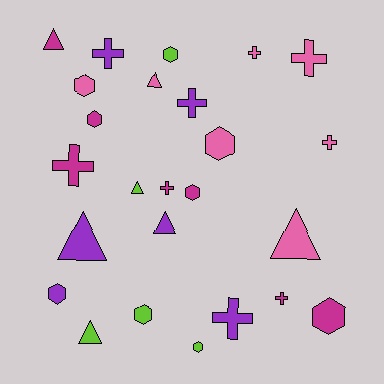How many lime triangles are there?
There are 2 lime triangles.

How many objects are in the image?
There are 25 objects.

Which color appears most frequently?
Magenta, with 7 objects.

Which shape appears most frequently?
Cross, with 9 objects.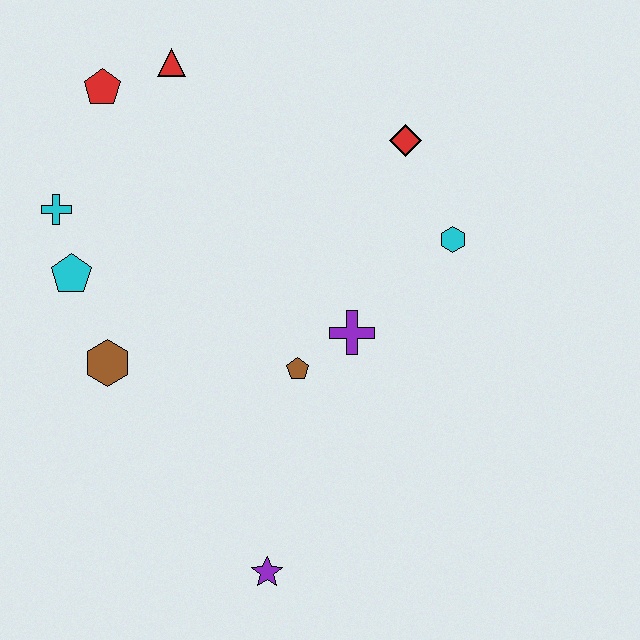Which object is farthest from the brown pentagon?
The red pentagon is farthest from the brown pentagon.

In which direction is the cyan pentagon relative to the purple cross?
The cyan pentagon is to the left of the purple cross.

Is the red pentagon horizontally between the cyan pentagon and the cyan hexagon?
Yes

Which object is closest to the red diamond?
The cyan hexagon is closest to the red diamond.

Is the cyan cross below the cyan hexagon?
No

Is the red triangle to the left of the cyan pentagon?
No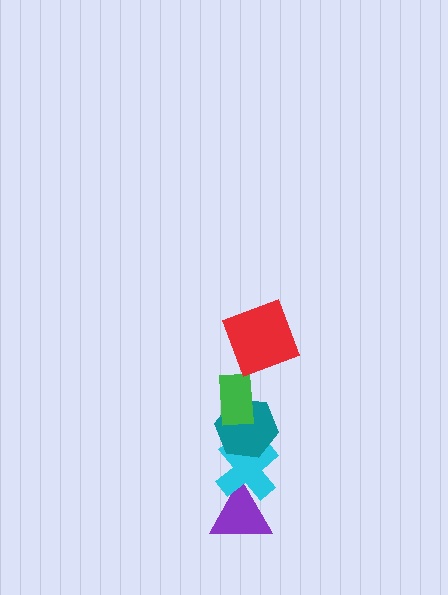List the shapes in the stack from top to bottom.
From top to bottom: the red square, the green rectangle, the teal hexagon, the cyan cross, the purple triangle.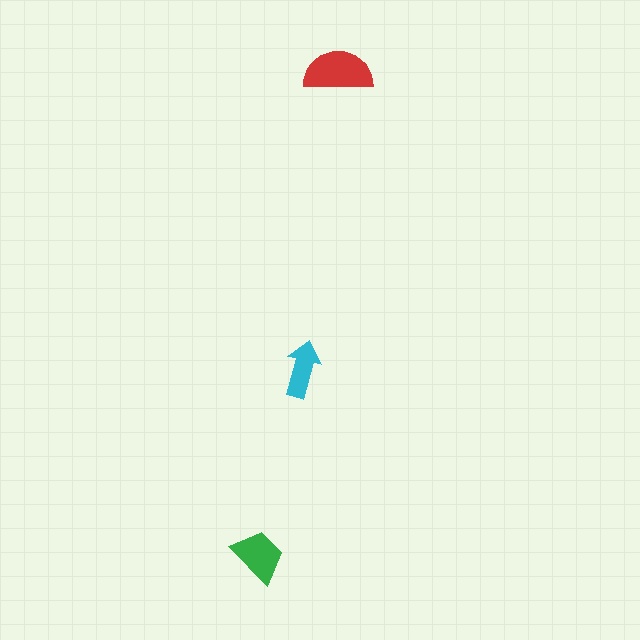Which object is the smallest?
The cyan arrow.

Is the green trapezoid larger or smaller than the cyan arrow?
Larger.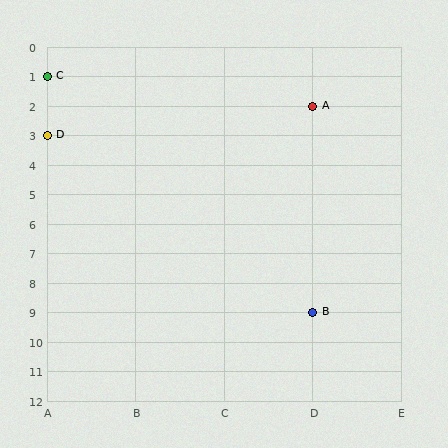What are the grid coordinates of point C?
Point C is at grid coordinates (A, 1).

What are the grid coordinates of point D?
Point D is at grid coordinates (A, 3).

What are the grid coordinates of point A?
Point A is at grid coordinates (D, 2).